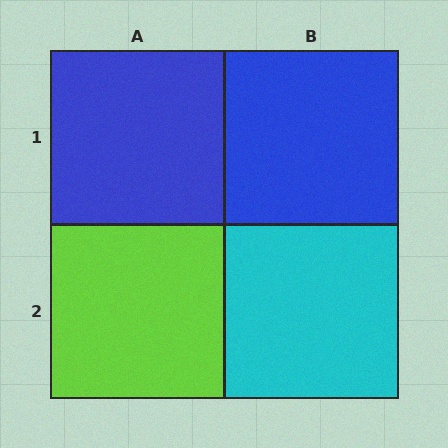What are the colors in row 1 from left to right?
Blue, blue.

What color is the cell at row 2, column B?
Cyan.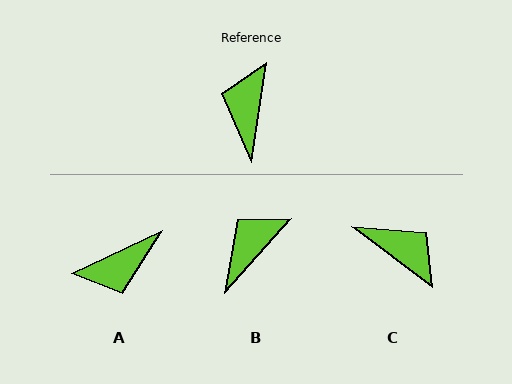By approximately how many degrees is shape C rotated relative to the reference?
Approximately 118 degrees clockwise.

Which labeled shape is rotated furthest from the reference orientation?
A, about 124 degrees away.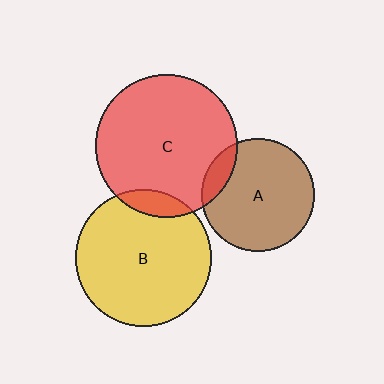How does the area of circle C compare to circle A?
Approximately 1.6 times.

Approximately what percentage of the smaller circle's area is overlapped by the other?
Approximately 10%.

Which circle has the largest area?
Circle C (red).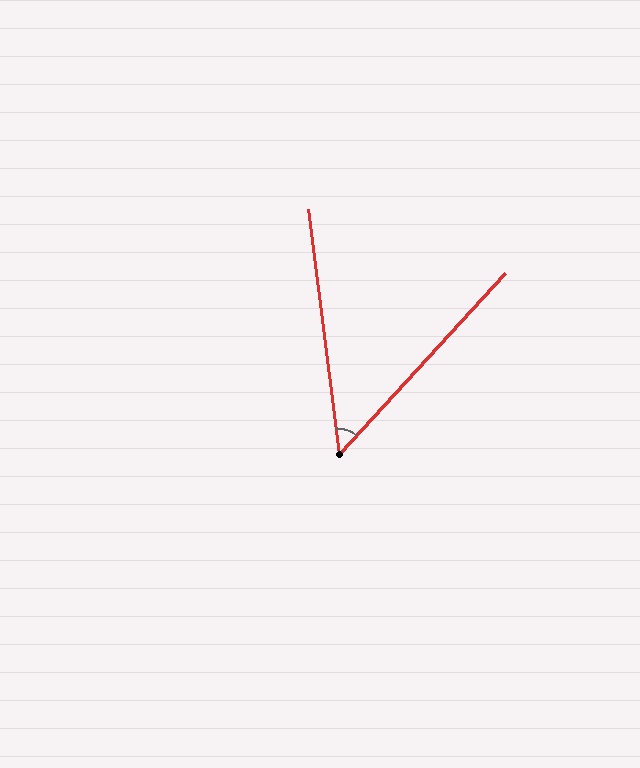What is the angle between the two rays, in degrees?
Approximately 50 degrees.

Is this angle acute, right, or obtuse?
It is acute.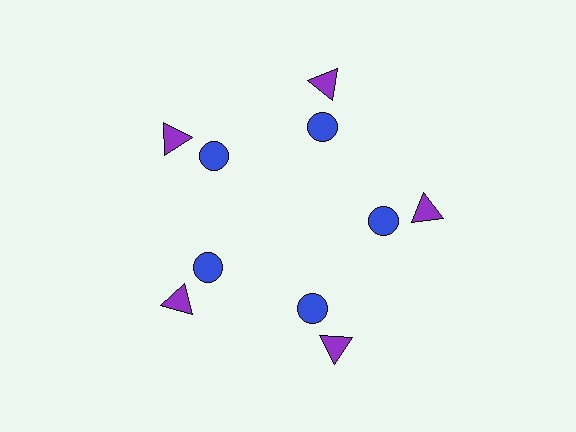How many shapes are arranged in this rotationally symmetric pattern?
There are 10 shapes, arranged in 5 groups of 2.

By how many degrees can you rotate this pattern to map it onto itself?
The pattern maps onto itself every 72 degrees of rotation.